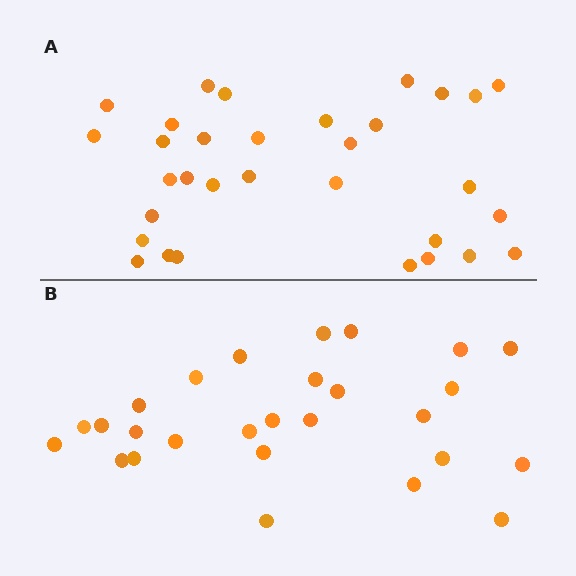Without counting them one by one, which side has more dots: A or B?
Region A (the top region) has more dots.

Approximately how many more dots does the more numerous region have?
Region A has about 5 more dots than region B.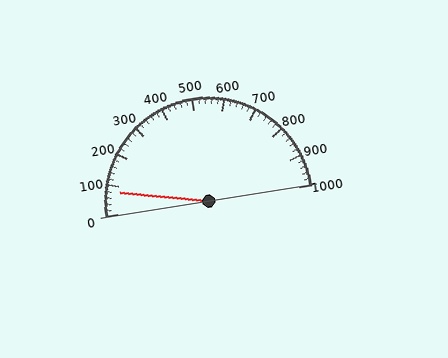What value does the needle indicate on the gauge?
The needle indicates approximately 80.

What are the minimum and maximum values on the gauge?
The gauge ranges from 0 to 1000.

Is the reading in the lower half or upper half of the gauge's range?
The reading is in the lower half of the range (0 to 1000).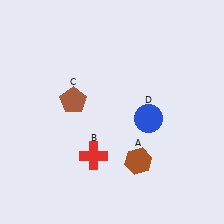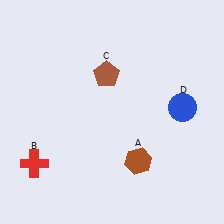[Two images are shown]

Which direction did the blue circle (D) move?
The blue circle (D) moved right.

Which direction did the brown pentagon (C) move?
The brown pentagon (C) moved right.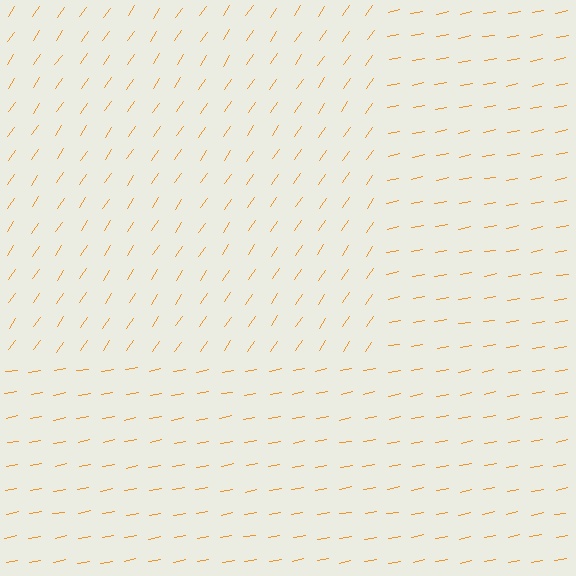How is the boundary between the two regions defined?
The boundary is defined purely by a change in line orientation (approximately 45 degrees difference). All lines are the same color and thickness.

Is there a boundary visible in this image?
Yes, there is a texture boundary formed by a change in line orientation.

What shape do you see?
I see a rectangle.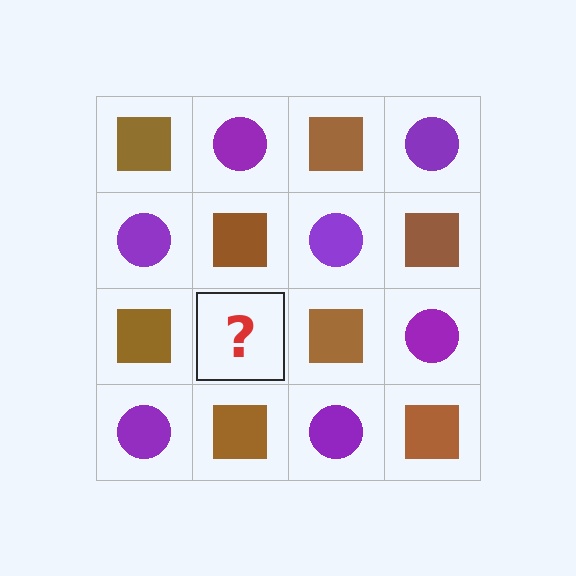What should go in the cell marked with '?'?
The missing cell should contain a purple circle.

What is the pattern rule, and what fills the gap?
The rule is that it alternates brown square and purple circle in a checkerboard pattern. The gap should be filled with a purple circle.